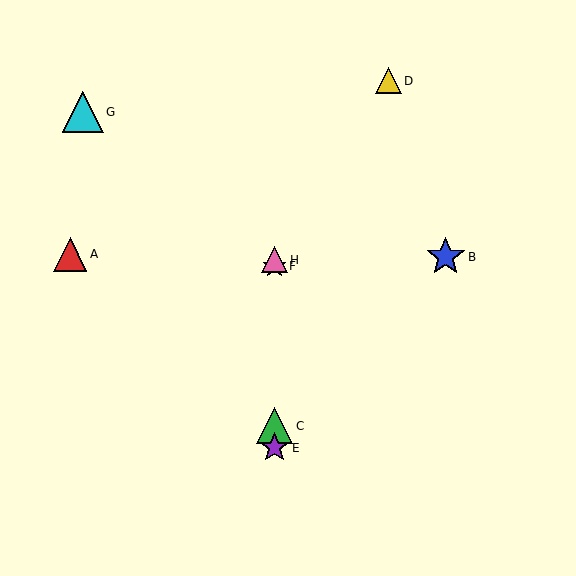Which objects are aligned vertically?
Objects C, E, F, H are aligned vertically.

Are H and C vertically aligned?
Yes, both are at x≈274.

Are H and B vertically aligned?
No, H is at x≈274 and B is at x≈446.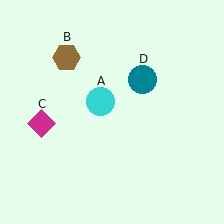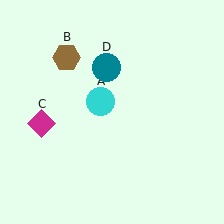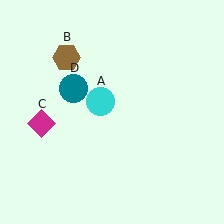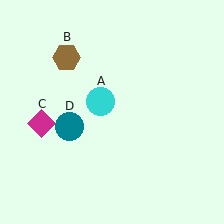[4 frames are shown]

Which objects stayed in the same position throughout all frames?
Cyan circle (object A) and brown hexagon (object B) and magenta diamond (object C) remained stationary.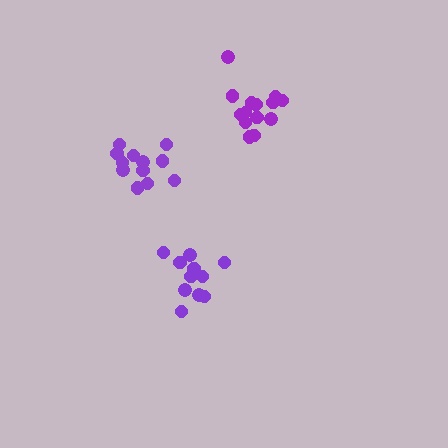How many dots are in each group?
Group 1: 11 dots, Group 2: 12 dots, Group 3: 14 dots (37 total).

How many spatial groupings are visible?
There are 3 spatial groupings.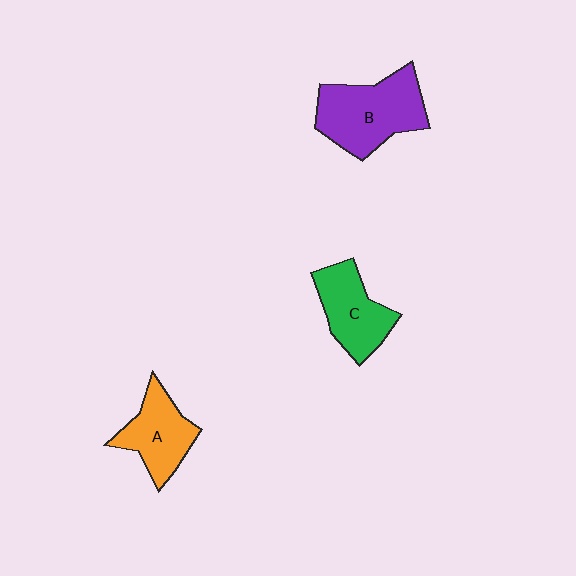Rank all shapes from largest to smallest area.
From largest to smallest: B (purple), C (green), A (orange).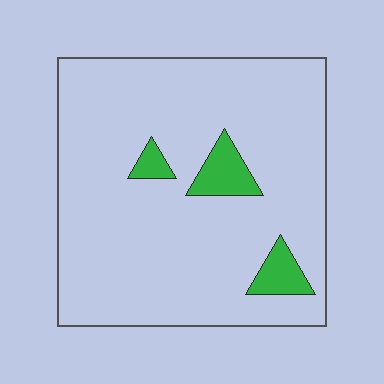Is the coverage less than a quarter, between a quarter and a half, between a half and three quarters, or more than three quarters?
Less than a quarter.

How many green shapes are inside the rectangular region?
3.